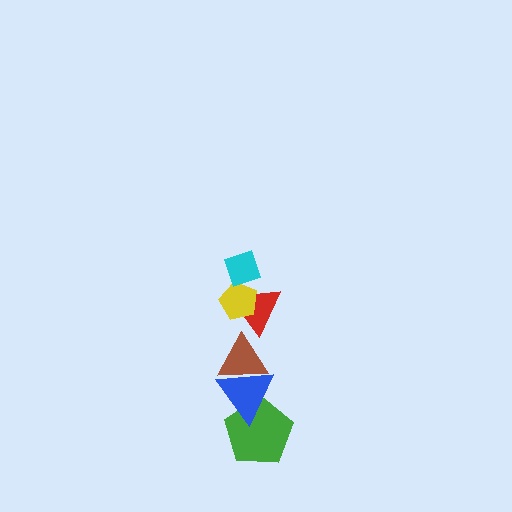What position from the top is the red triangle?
The red triangle is 3rd from the top.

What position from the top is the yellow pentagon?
The yellow pentagon is 2nd from the top.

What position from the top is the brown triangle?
The brown triangle is 4th from the top.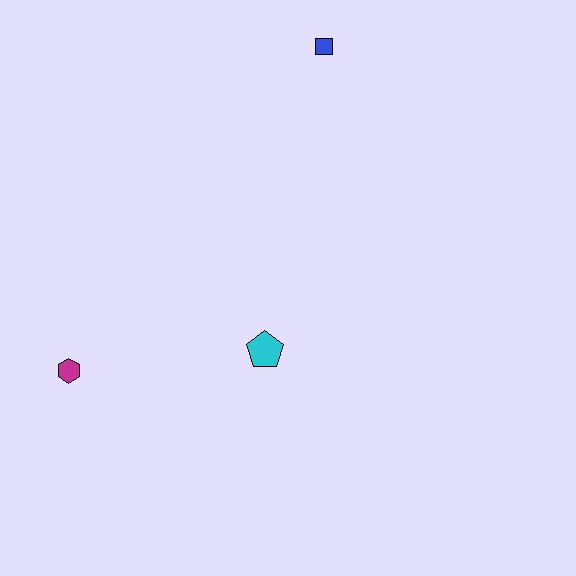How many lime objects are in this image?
There are no lime objects.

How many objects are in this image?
There are 3 objects.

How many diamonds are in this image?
There are no diamonds.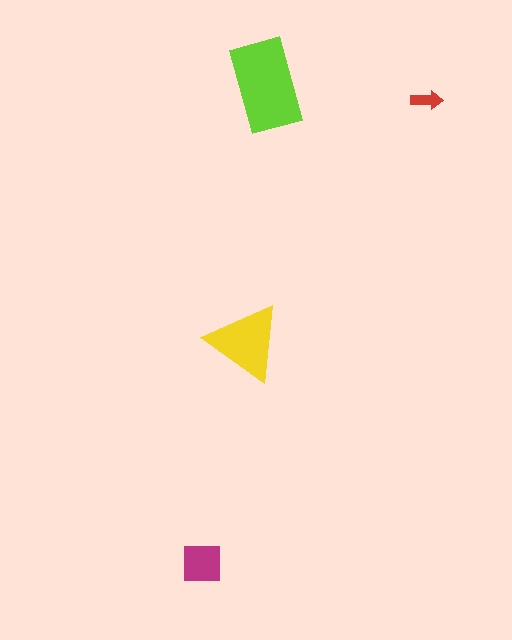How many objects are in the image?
There are 4 objects in the image.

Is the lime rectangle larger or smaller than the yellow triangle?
Larger.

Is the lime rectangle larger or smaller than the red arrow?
Larger.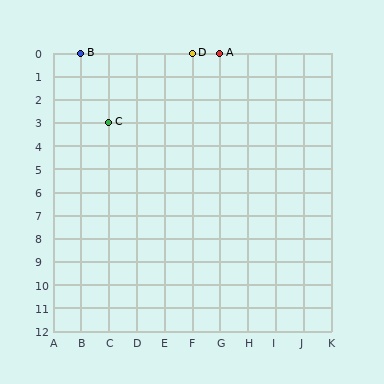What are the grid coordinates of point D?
Point D is at grid coordinates (F, 0).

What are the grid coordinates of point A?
Point A is at grid coordinates (G, 0).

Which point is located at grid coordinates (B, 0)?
Point B is at (B, 0).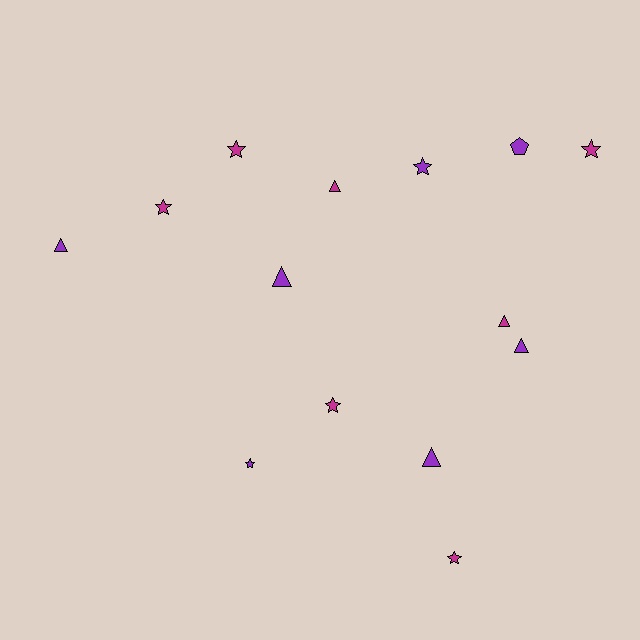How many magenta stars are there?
There are 5 magenta stars.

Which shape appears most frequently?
Star, with 7 objects.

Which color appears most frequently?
Purple, with 7 objects.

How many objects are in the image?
There are 14 objects.